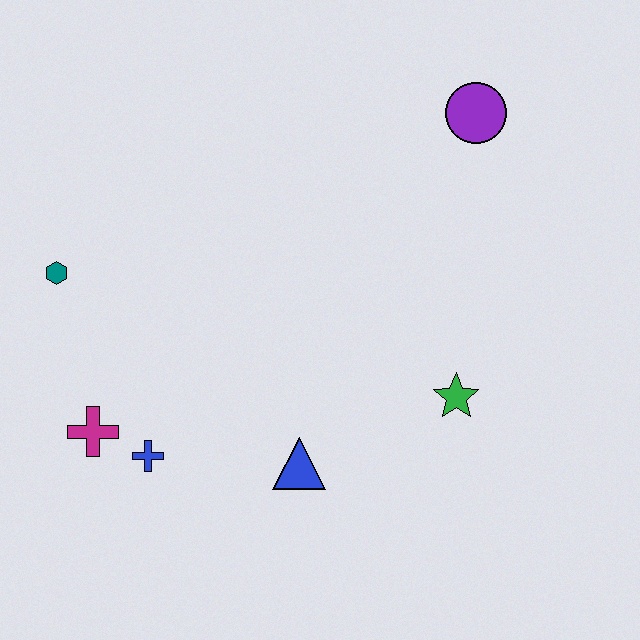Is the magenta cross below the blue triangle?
No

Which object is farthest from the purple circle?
The magenta cross is farthest from the purple circle.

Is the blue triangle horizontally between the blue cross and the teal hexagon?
No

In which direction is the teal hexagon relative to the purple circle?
The teal hexagon is to the left of the purple circle.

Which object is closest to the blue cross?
The magenta cross is closest to the blue cross.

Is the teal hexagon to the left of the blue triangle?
Yes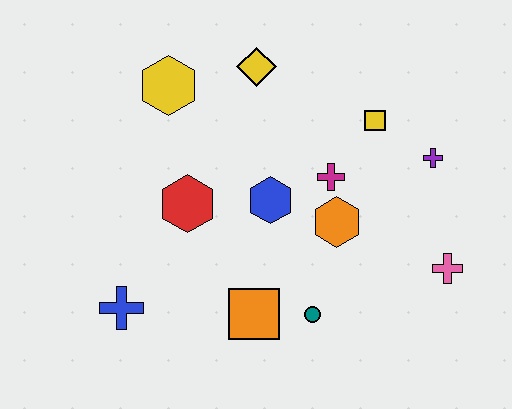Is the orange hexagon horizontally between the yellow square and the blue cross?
Yes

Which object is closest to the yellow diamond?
The yellow hexagon is closest to the yellow diamond.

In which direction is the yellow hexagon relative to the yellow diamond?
The yellow hexagon is to the left of the yellow diamond.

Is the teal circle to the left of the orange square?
No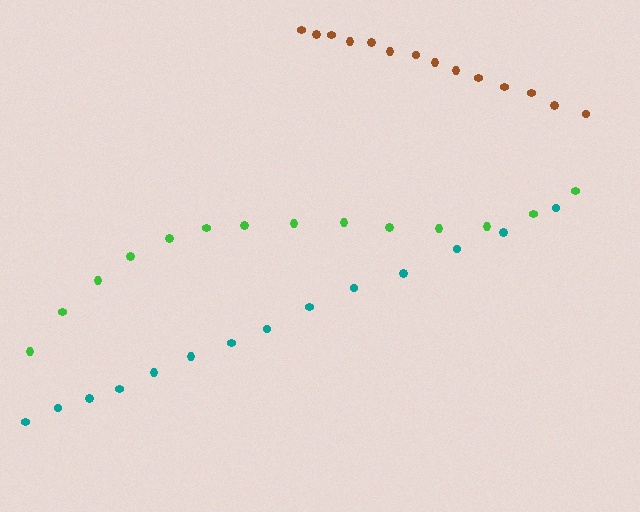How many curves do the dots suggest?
There are 3 distinct paths.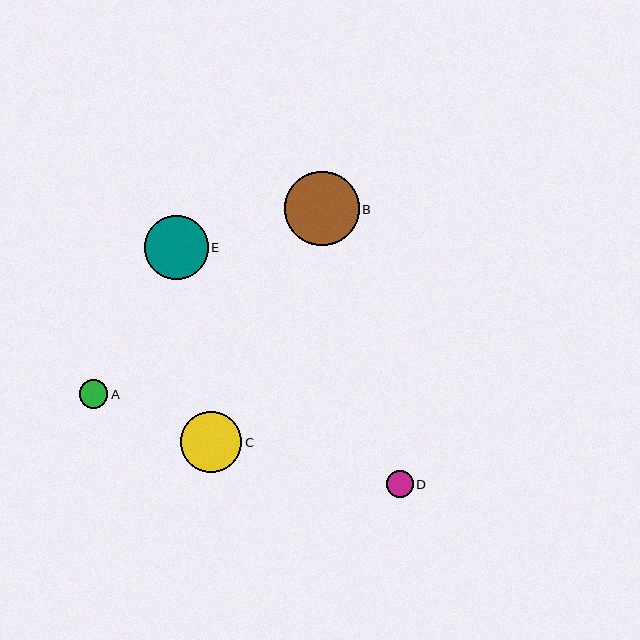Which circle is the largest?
Circle B is the largest with a size of approximately 75 pixels.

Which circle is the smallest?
Circle D is the smallest with a size of approximately 27 pixels.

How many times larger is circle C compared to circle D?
Circle C is approximately 2.3 times the size of circle D.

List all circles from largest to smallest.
From largest to smallest: B, E, C, A, D.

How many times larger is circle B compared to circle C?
Circle B is approximately 1.2 times the size of circle C.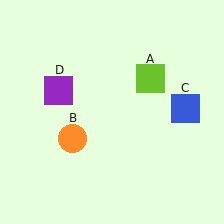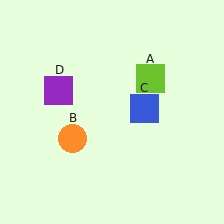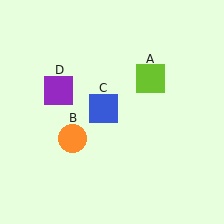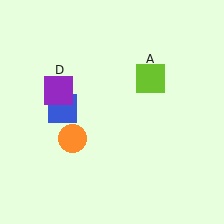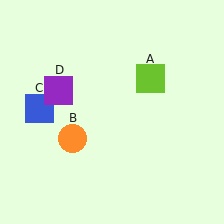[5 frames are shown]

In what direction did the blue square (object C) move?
The blue square (object C) moved left.